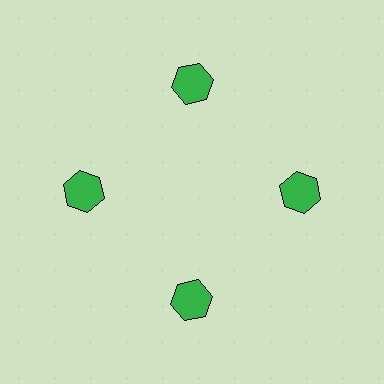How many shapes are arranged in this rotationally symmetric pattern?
There are 4 shapes, arranged in 4 groups of 1.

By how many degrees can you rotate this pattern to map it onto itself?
The pattern maps onto itself every 90 degrees of rotation.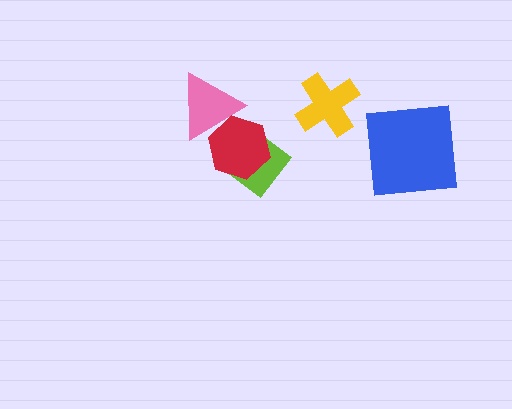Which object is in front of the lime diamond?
The red hexagon is in front of the lime diamond.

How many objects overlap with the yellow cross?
0 objects overlap with the yellow cross.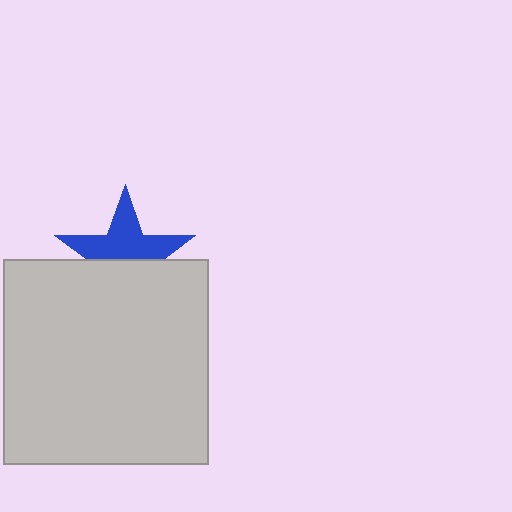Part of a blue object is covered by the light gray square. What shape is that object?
It is a star.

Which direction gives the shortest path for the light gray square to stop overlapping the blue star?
Moving down gives the shortest separation.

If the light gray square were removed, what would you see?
You would see the complete blue star.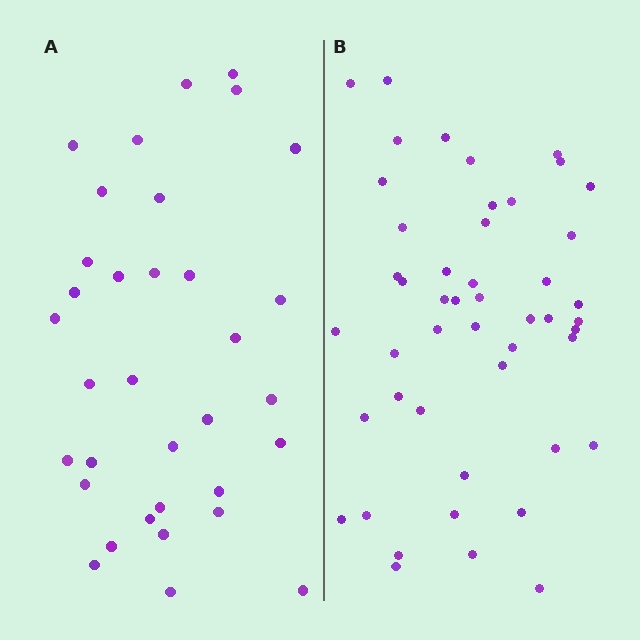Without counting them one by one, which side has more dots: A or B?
Region B (the right region) has more dots.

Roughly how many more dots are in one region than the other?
Region B has approximately 15 more dots than region A.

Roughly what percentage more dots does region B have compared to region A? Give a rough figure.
About 40% more.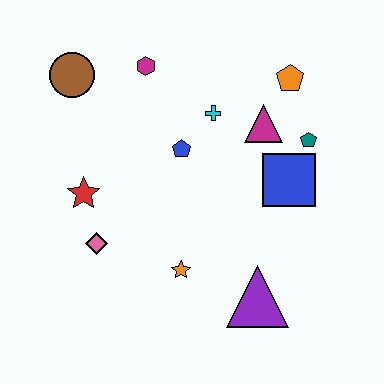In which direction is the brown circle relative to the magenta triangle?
The brown circle is to the left of the magenta triangle.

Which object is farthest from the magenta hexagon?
The purple triangle is farthest from the magenta hexagon.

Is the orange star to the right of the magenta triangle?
No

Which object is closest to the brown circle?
The magenta hexagon is closest to the brown circle.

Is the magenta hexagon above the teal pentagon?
Yes